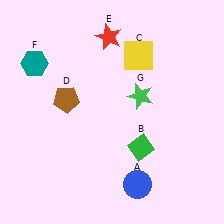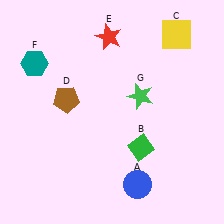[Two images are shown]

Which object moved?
The yellow square (C) moved right.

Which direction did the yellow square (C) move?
The yellow square (C) moved right.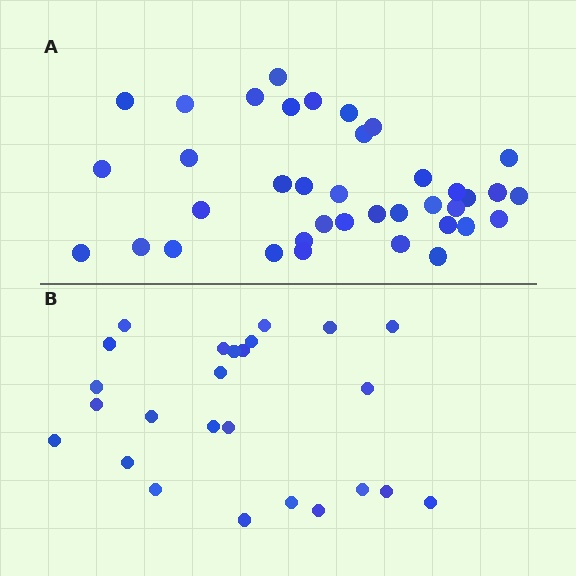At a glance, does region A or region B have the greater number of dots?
Region A (the top region) has more dots.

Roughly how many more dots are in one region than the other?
Region A has approximately 15 more dots than region B.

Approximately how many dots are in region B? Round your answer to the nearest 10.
About 20 dots. (The exact count is 25, which rounds to 20.)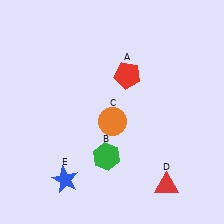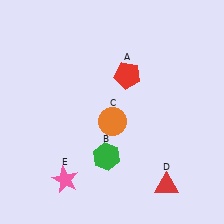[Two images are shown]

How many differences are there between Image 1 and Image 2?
There is 1 difference between the two images.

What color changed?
The star (E) changed from blue in Image 1 to pink in Image 2.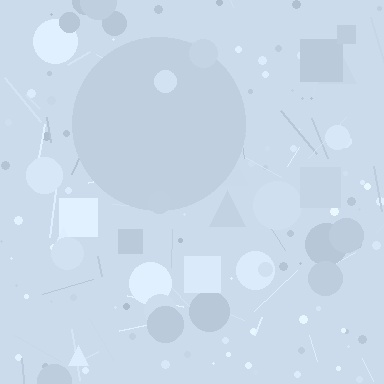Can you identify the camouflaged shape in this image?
The camouflaged shape is a circle.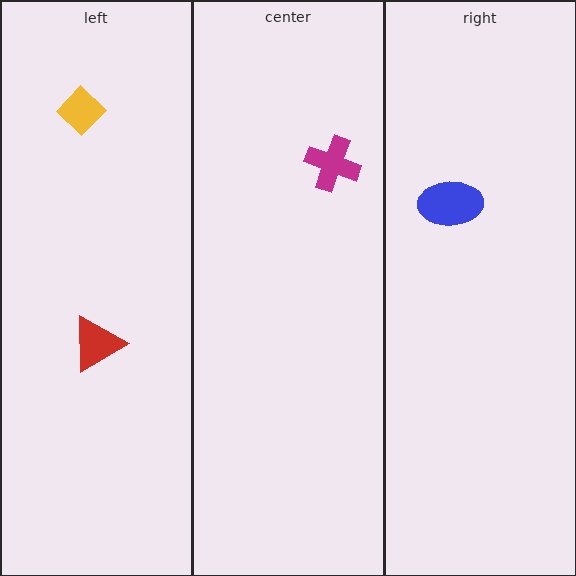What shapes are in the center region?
The magenta cross.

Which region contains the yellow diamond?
The left region.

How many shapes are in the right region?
1.